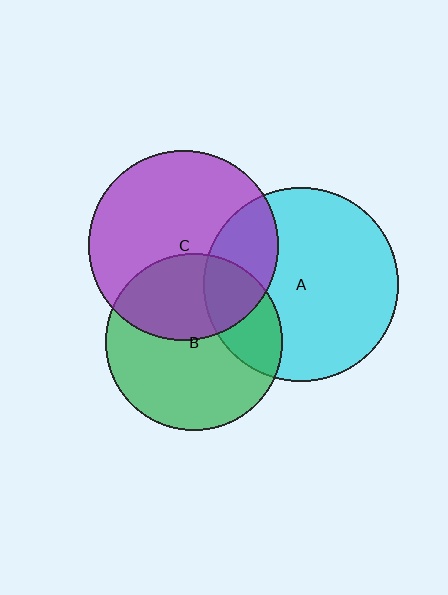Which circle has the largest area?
Circle A (cyan).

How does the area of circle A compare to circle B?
Approximately 1.2 times.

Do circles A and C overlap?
Yes.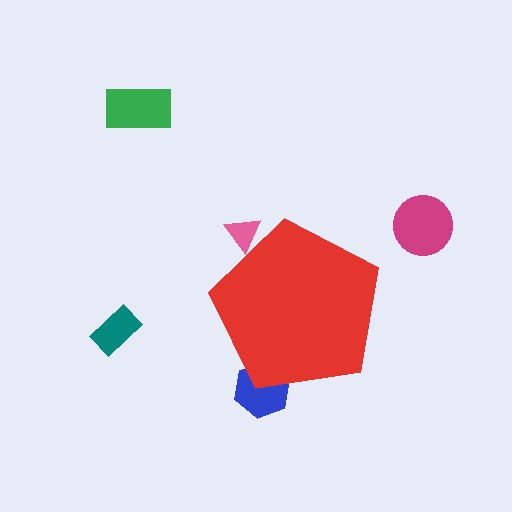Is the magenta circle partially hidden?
No, the magenta circle is fully visible.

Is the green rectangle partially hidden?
No, the green rectangle is fully visible.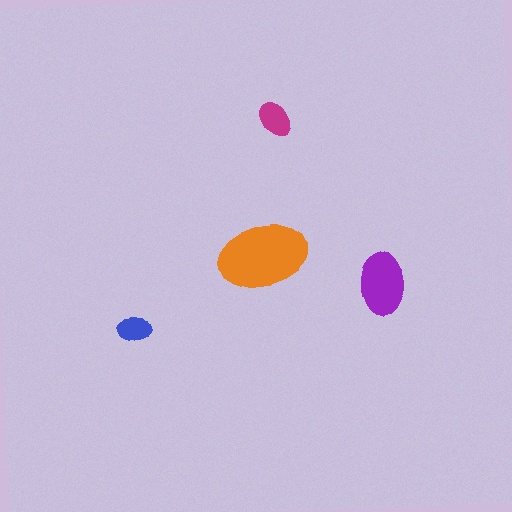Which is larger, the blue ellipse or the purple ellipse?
The purple one.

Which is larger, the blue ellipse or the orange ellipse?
The orange one.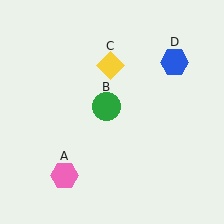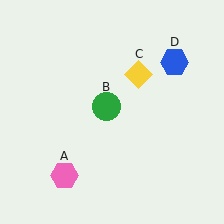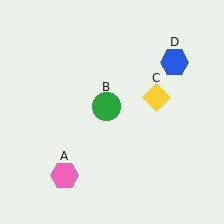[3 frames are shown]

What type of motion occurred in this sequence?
The yellow diamond (object C) rotated clockwise around the center of the scene.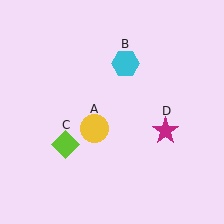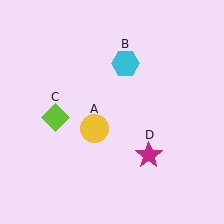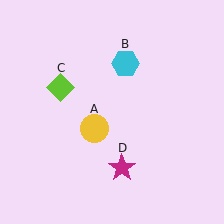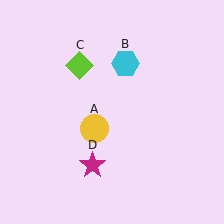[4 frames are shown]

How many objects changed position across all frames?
2 objects changed position: lime diamond (object C), magenta star (object D).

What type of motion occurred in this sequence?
The lime diamond (object C), magenta star (object D) rotated clockwise around the center of the scene.